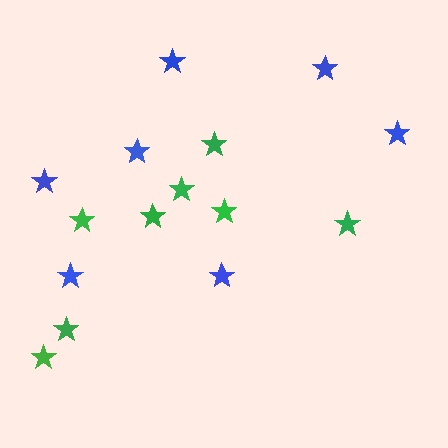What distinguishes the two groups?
There are 2 groups: one group of green stars (8) and one group of blue stars (7).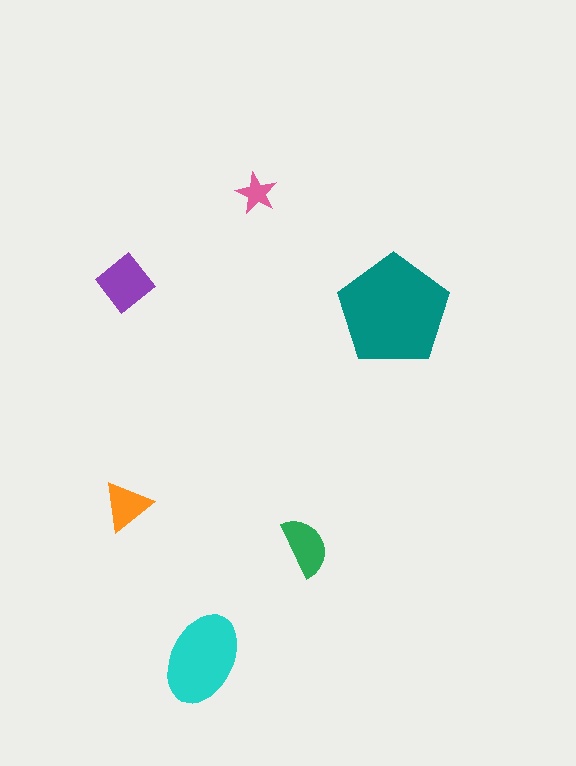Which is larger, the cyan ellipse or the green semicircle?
The cyan ellipse.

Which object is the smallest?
The pink star.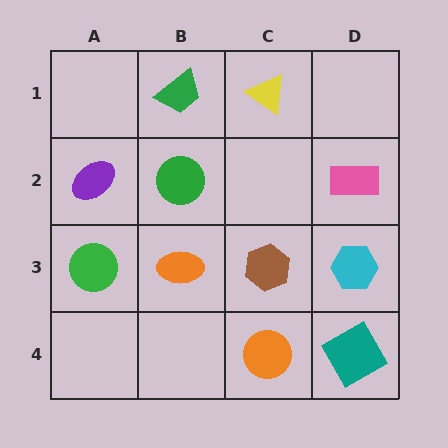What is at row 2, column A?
A purple ellipse.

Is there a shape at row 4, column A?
No, that cell is empty.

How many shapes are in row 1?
2 shapes.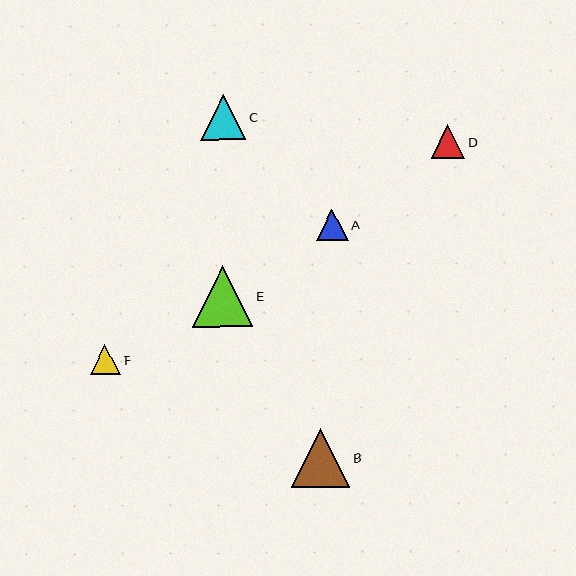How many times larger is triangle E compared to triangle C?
Triangle E is approximately 1.3 times the size of triangle C.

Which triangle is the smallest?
Triangle F is the smallest with a size of approximately 30 pixels.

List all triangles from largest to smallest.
From largest to smallest: E, B, C, D, A, F.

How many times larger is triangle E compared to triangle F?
Triangle E is approximately 2.0 times the size of triangle F.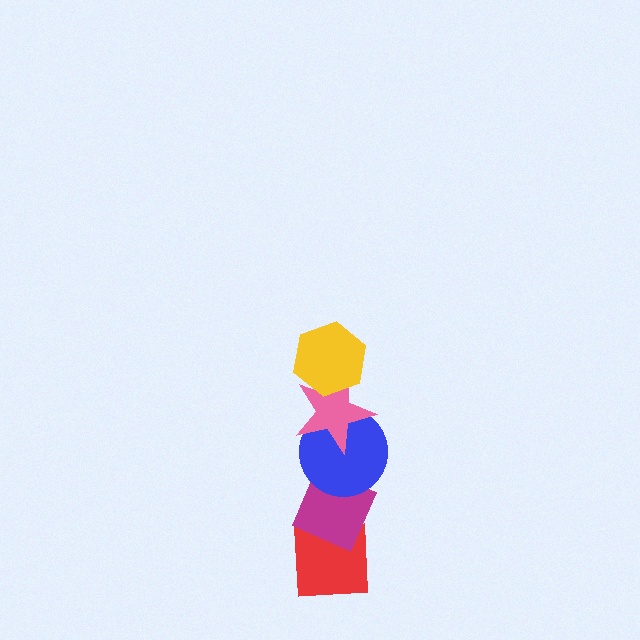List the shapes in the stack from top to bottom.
From top to bottom: the yellow hexagon, the pink star, the blue circle, the magenta diamond, the red square.